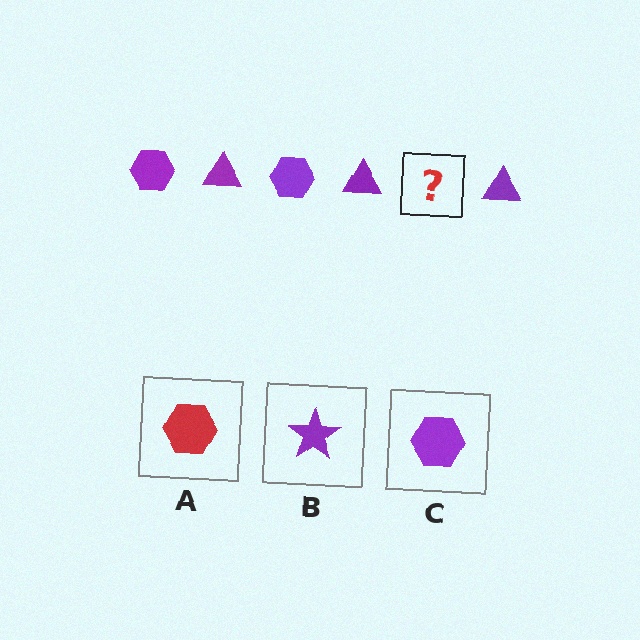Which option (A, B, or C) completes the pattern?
C.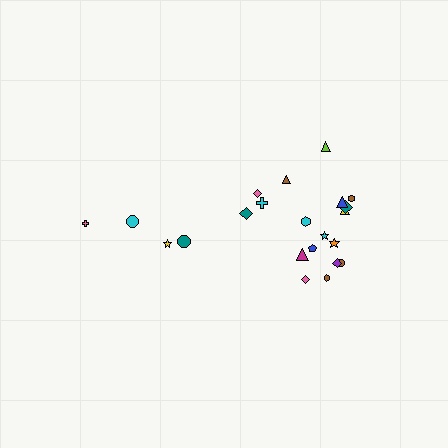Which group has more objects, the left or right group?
The right group.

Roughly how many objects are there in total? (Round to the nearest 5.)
Roughly 20 objects in total.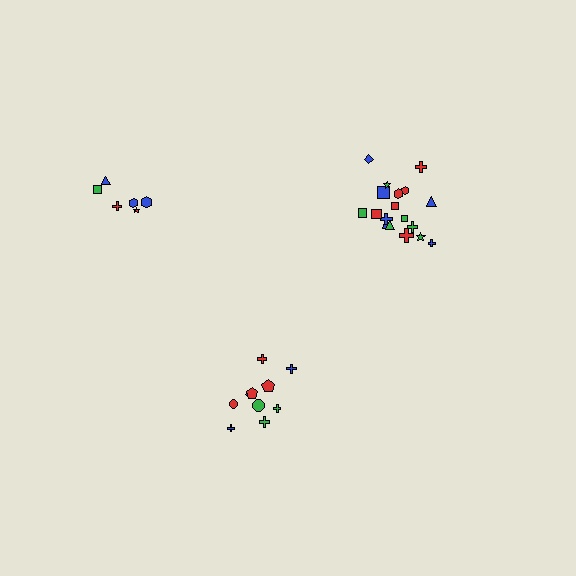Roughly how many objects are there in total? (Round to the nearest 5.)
Roughly 35 objects in total.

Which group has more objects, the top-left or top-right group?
The top-right group.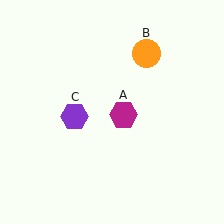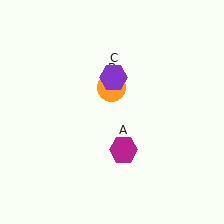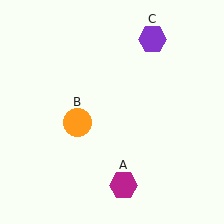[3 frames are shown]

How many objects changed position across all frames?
3 objects changed position: magenta hexagon (object A), orange circle (object B), purple hexagon (object C).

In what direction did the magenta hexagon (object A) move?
The magenta hexagon (object A) moved down.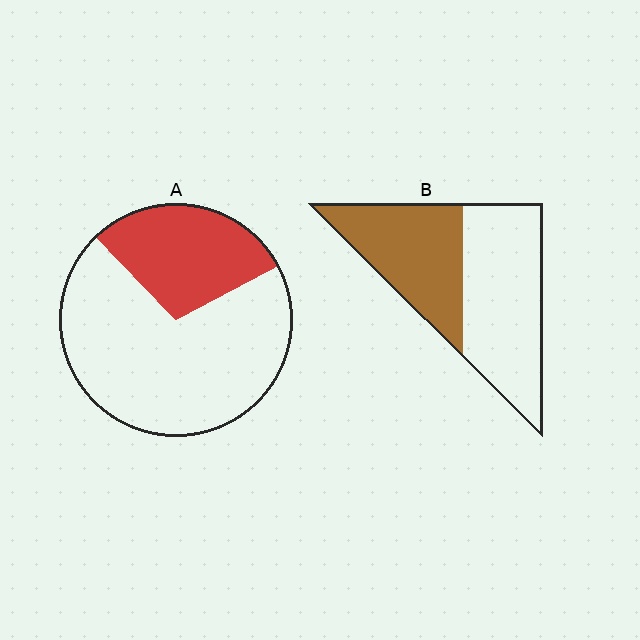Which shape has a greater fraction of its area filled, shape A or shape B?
Shape B.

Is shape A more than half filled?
No.